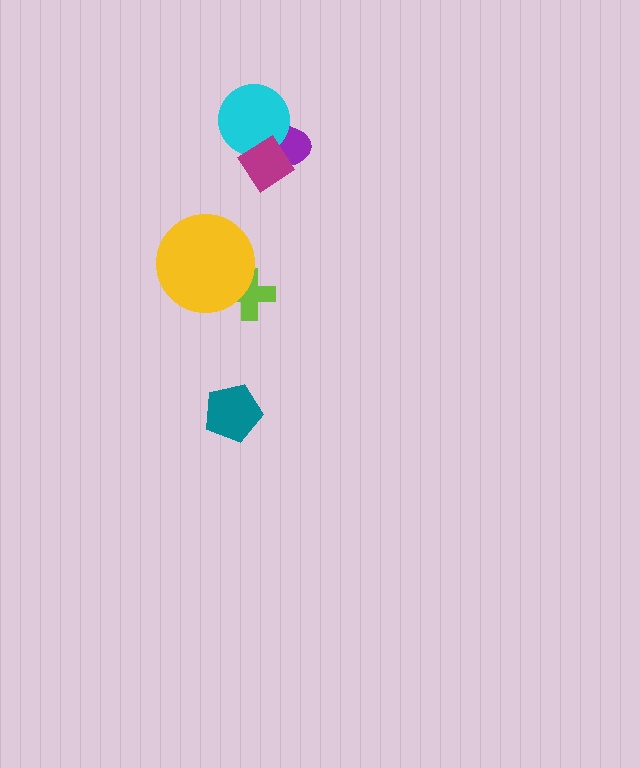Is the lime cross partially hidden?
Yes, it is partially covered by another shape.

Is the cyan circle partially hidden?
Yes, it is partially covered by another shape.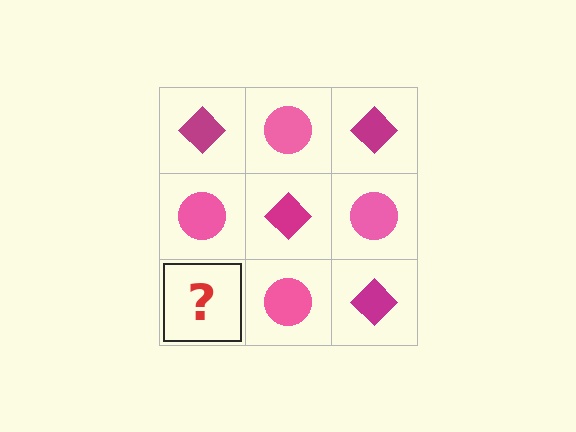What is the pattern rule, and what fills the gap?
The rule is that it alternates magenta diamond and pink circle in a checkerboard pattern. The gap should be filled with a magenta diamond.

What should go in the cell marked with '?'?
The missing cell should contain a magenta diamond.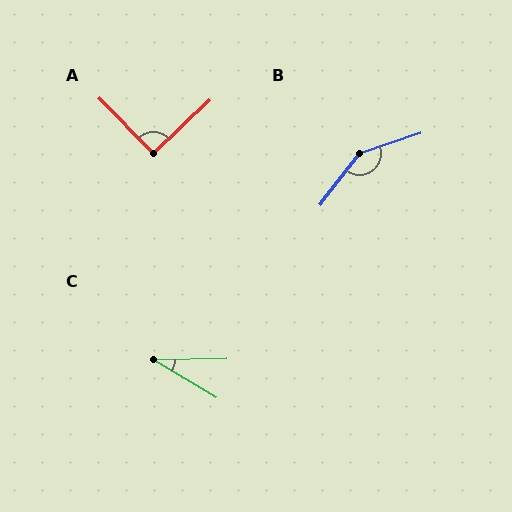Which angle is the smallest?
C, at approximately 33 degrees.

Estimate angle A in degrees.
Approximately 91 degrees.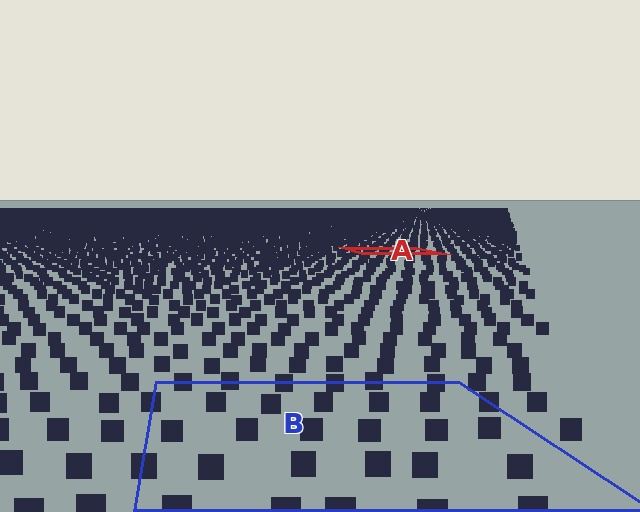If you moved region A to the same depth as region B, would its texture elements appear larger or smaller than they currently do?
They would appear larger. At a closer depth, the same texture elements are projected at a bigger on-screen size.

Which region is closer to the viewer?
Region B is closer. The texture elements there are larger and more spread out.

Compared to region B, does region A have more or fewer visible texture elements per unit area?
Region A has more texture elements per unit area — they are packed more densely because it is farther away.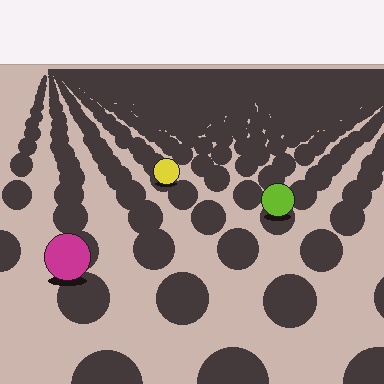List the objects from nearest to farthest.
From nearest to farthest: the magenta circle, the lime circle, the yellow circle.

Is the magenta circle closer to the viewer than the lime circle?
Yes. The magenta circle is closer — you can tell from the texture gradient: the ground texture is coarser near it.